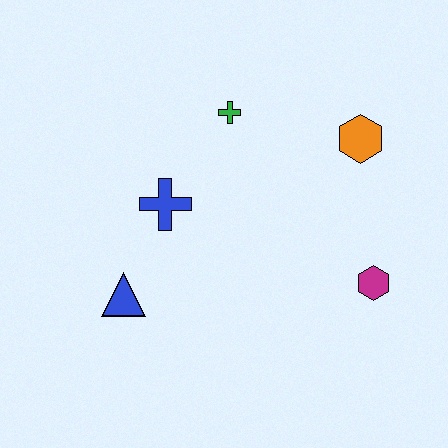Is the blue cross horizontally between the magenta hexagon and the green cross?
No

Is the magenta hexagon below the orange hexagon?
Yes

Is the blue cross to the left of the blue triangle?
No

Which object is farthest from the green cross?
The magenta hexagon is farthest from the green cross.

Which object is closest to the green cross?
The blue cross is closest to the green cross.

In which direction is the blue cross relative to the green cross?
The blue cross is below the green cross.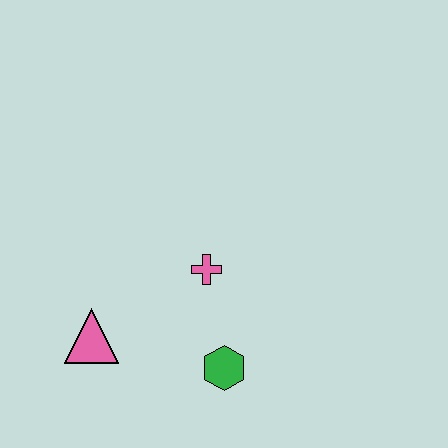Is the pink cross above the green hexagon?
Yes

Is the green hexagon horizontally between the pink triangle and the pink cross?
No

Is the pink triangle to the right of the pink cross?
No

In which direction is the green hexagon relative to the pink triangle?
The green hexagon is to the right of the pink triangle.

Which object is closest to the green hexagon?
The pink cross is closest to the green hexagon.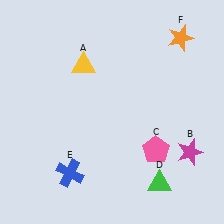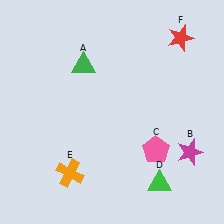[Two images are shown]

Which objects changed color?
A changed from yellow to green. E changed from blue to orange. F changed from orange to red.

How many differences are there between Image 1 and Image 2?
There are 3 differences between the two images.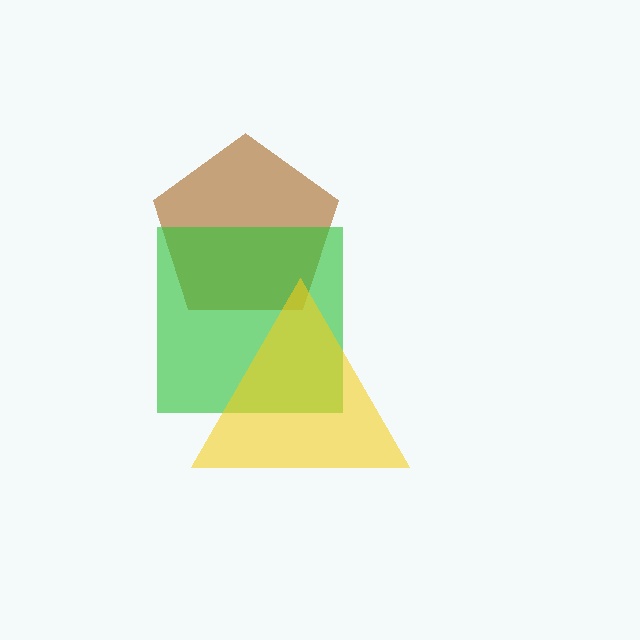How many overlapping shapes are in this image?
There are 3 overlapping shapes in the image.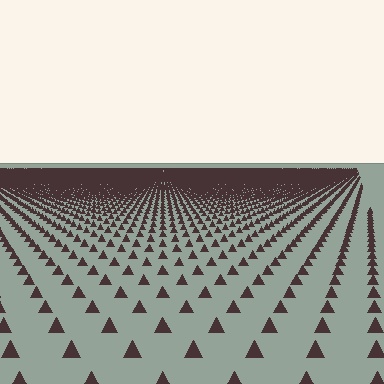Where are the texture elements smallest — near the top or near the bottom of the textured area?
Near the top.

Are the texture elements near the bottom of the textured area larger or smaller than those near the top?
Larger. Near the bottom, elements are closer to the viewer and appear at a bigger on-screen size.